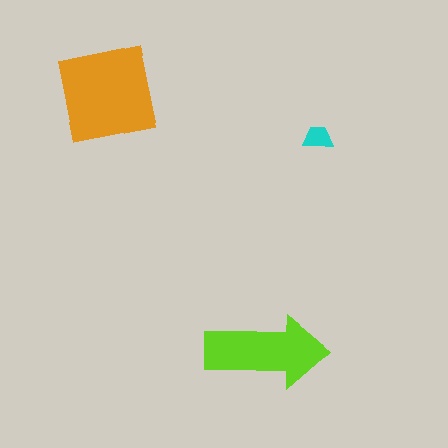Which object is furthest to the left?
The orange square is leftmost.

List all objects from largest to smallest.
The orange square, the lime arrow, the cyan trapezoid.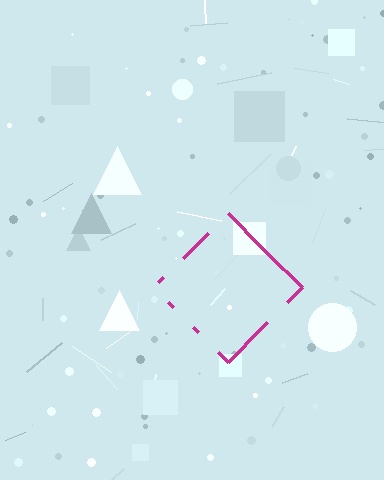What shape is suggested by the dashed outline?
The dashed outline suggests a diamond.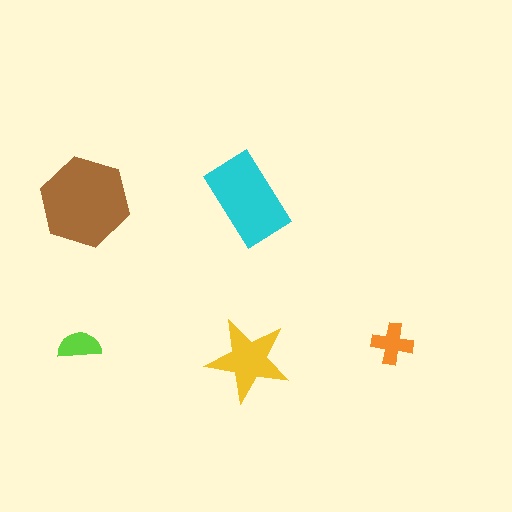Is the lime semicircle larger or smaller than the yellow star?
Smaller.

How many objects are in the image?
There are 5 objects in the image.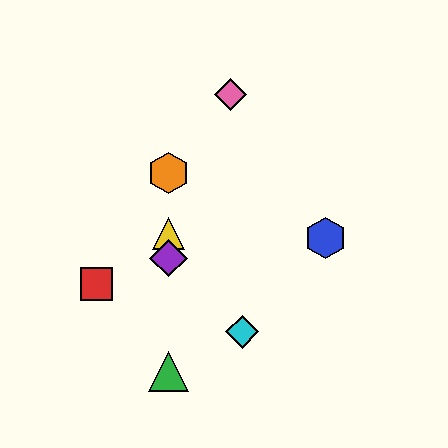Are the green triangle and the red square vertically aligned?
No, the green triangle is at x≈168 and the red square is at x≈96.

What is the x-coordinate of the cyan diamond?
The cyan diamond is at x≈242.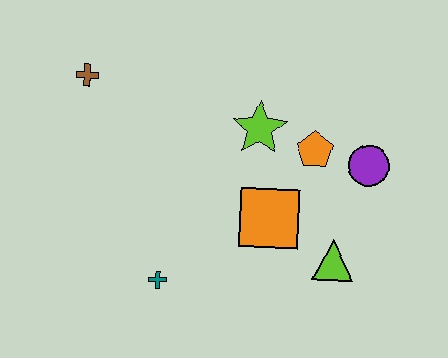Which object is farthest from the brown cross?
The lime triangle is farthest from the brown cross.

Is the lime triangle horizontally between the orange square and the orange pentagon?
No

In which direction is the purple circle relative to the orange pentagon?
The purple circle is to the right of the orange pentagon.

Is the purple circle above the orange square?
Yes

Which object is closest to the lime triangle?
The orange square is closest to the lime triangle.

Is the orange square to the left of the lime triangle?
Yes